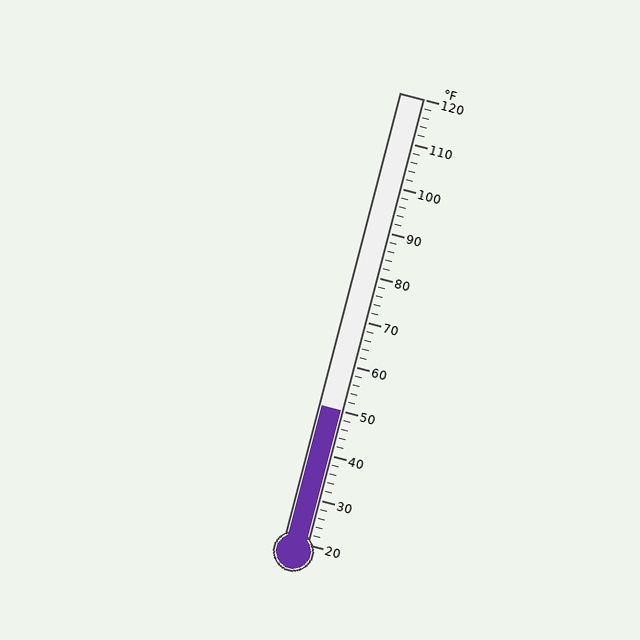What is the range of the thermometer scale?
The thermometer scale ranges from 20°F to 120°F.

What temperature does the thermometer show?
The thermometer shows approximately 50°F.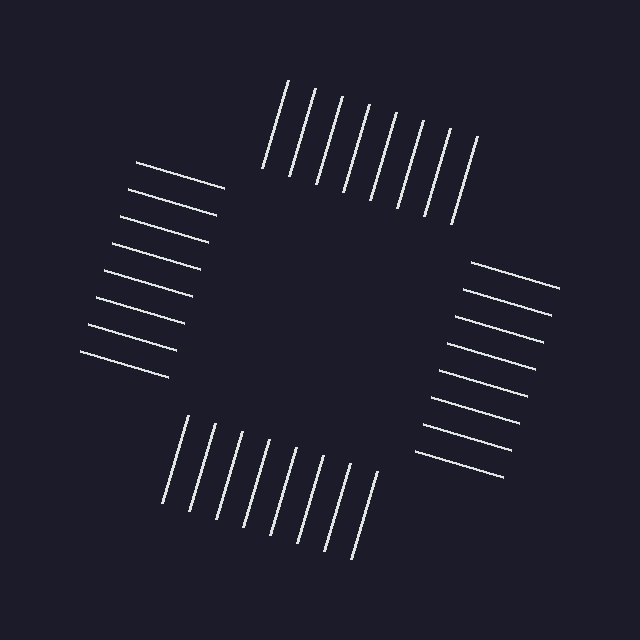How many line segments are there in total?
32 — 8 along each of the 4 edges.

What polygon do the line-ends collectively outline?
An illusory square — the line segments terminate on its edges but no continuous stroke is drawn.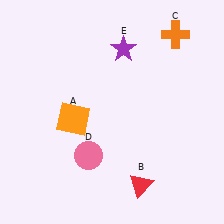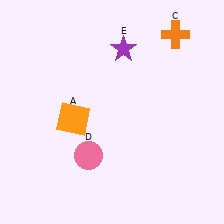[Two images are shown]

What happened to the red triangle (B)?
The red triangle (B) was removed in Image 2. It was in the bottom-right area of Image 1.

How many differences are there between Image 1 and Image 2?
There is 1 difference between the two images.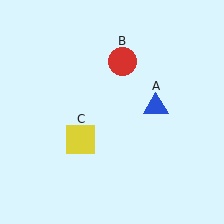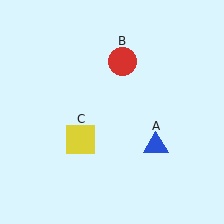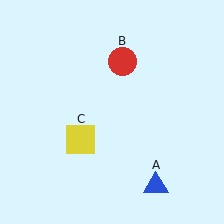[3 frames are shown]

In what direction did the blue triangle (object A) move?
The blue triangle (object A) moved down.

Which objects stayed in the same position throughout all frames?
Red circle (object B) and yellow square (object C) remained stationary.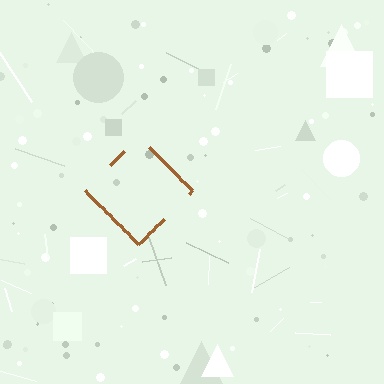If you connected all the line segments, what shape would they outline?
They would outline a diamond.